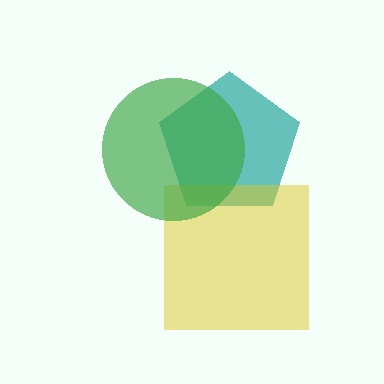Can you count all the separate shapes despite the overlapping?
Yes, there are 3 separate shapes.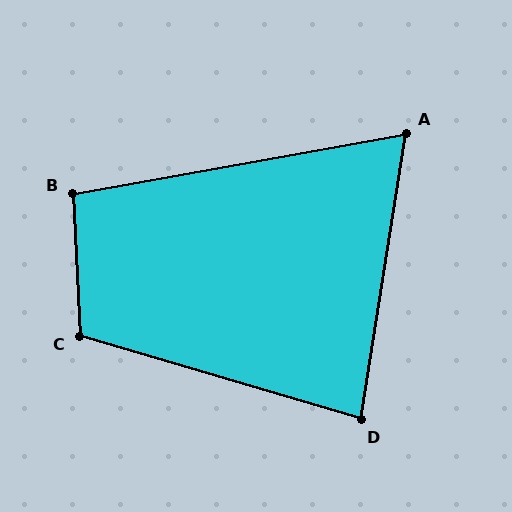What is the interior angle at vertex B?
Approximately 97 degrees (obtuse).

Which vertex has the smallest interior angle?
A, at approximately 71 degrees.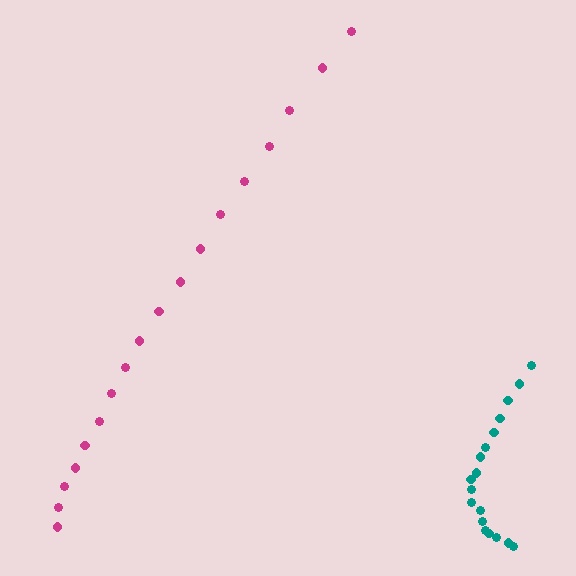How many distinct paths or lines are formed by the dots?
There are 2 distinct paths.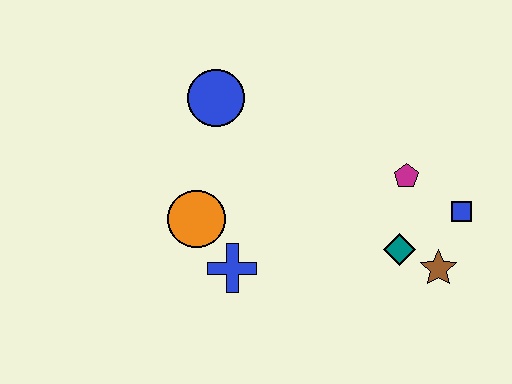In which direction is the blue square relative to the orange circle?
The blue square is to the right of the orange circle.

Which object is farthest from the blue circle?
The brown star is farthest from the blue circle.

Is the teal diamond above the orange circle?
No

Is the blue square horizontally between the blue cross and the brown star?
No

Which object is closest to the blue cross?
The orange circle is closest to the blue cross.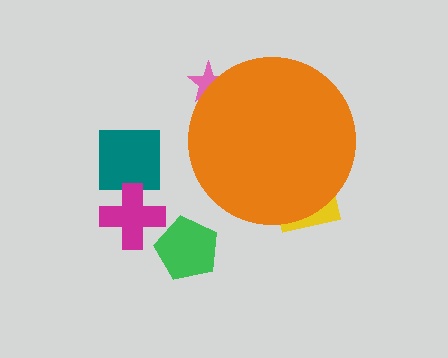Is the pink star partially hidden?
Yes, the pink star is partially hidden behind the orange circle.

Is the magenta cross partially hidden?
No, the magenta cross is fully visible.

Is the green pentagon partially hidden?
No, the green pentagon is fully visible.